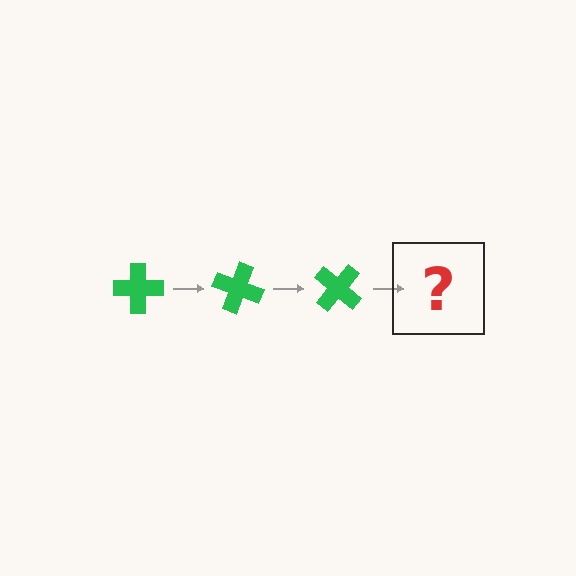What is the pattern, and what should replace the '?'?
The pattern is that the cross rotates 20 degrees each step. The '?' should be a green cross rotated 60 degrees.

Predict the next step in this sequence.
The next step is a green cross rotated 60 degrees.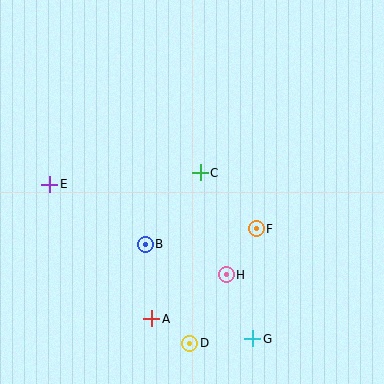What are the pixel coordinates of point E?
Point E is at (50, 184).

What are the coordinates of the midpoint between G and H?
The midpoint between G and H is at (239, 307).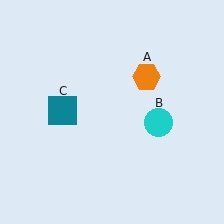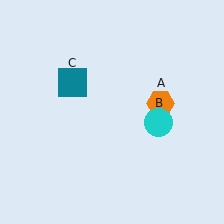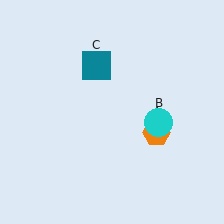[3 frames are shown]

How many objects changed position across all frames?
2 objects changed position: orange hexagon (object A), teal square (object C).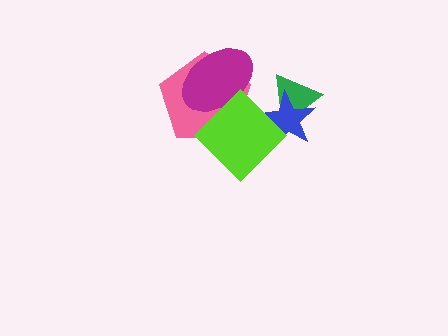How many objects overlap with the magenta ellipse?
2 objects overlap with the magenta ellipse.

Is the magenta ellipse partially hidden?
Yes, it is partially covered by another shape.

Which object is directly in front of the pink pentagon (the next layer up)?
The magenta ellipse is directly in front of the pink pentagon.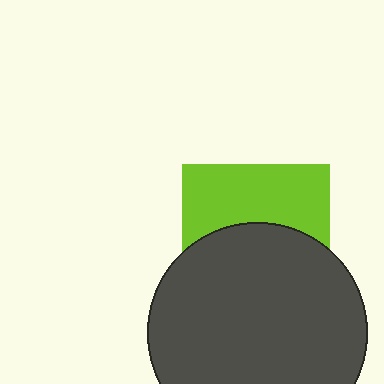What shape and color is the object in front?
The object in front is a dark gray circle.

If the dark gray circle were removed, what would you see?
You would see the complete lime square.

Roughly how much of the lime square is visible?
About half of it is visible (roughly 46%).